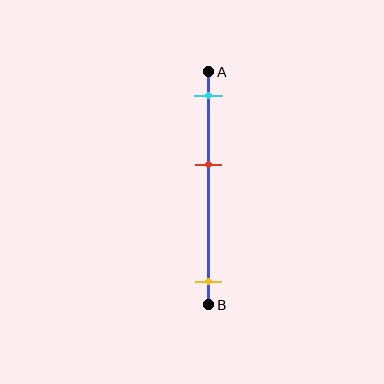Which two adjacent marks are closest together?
The cyan and red marks are the closest adjacent pair.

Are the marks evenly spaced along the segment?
No, the marks are not evenly spaced.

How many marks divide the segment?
There are 3 marks dividing the segment.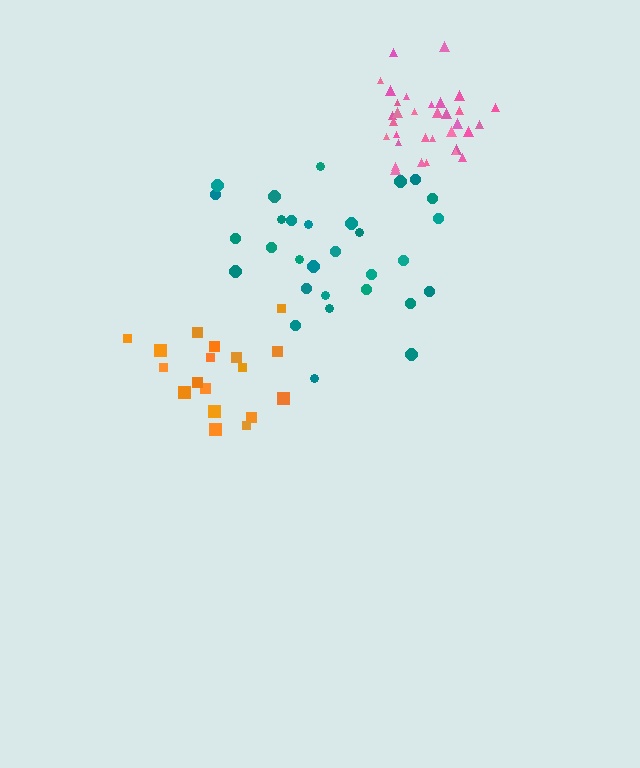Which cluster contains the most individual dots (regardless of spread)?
Pink (33).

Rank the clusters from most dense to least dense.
pink, orange, teal.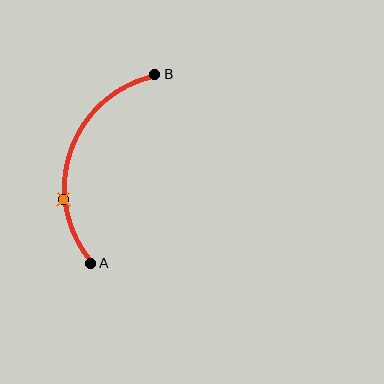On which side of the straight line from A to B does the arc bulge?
The arc bulges to the left of the straight line connecting A and B.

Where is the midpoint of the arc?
The arc midpoint is the point on the curve farthest from the straight line joining A and B. It sits to the left of that line.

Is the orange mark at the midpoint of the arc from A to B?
No. The orange mark lies on the arc but is closer to endpoint A. The arc midpoint would be at the point on the curve equidistant along the arc from both A and B.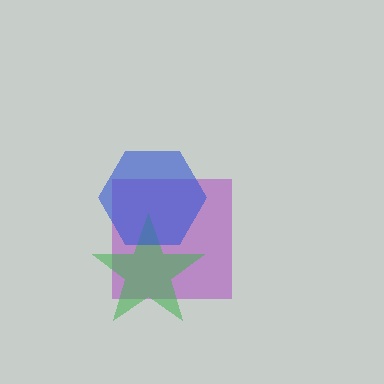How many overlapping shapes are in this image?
There are 3 overlapping shapes in the image.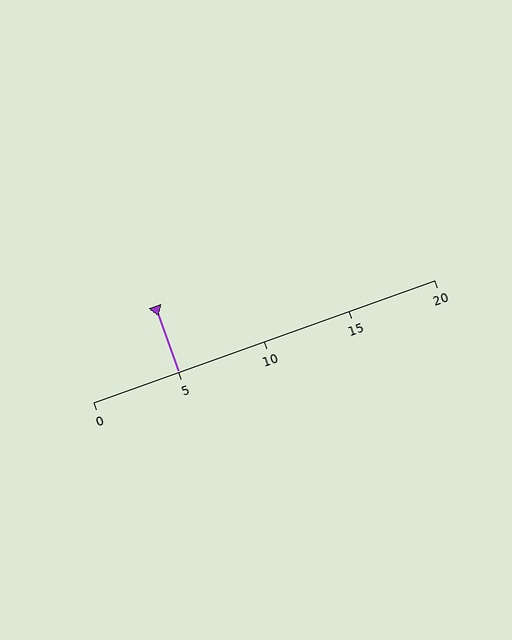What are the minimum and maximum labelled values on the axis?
The axis runs from 0 to 20.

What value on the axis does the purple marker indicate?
The marker indicates approximately 5.